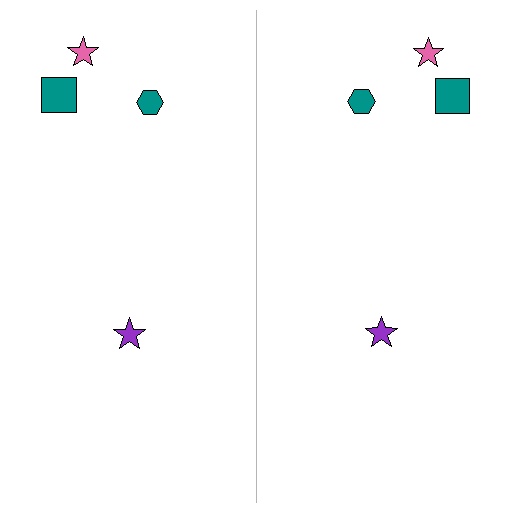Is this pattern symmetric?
Yes, this pattern has bilateral (reflection) symmetry.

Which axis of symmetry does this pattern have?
The pattern has a vertical axis of symmetry running through the center of the image.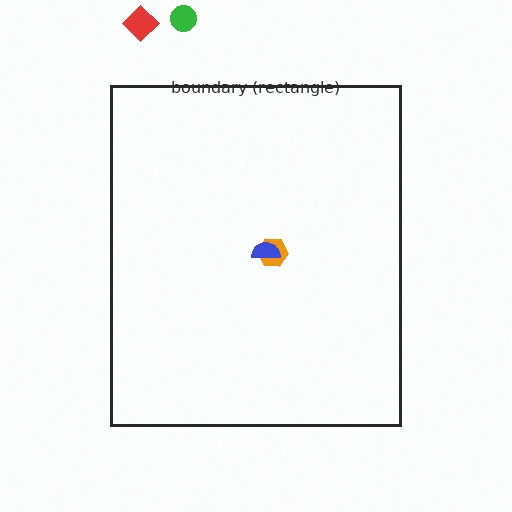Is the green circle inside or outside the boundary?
Outside.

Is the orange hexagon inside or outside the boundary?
Inside.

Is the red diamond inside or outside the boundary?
Outside.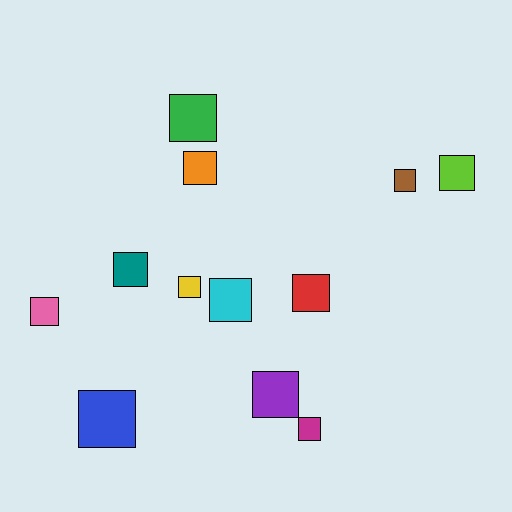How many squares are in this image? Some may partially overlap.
There are 12 squares.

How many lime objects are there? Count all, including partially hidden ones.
There is 1 lime object.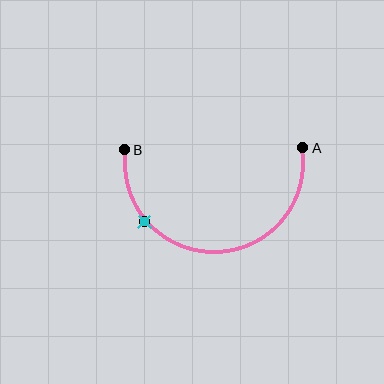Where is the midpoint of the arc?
The arc midpoint is the point on the curve farthest from the straight line joining A and B. It sits below that line.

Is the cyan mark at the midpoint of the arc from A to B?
No. The cyan mark lies on the arc but is closer to endpoint B. The arc midpoint would be at the point on the curve equidistant along the arc from both A and B.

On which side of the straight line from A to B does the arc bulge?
The arc bulges below the straight line connecting A and B.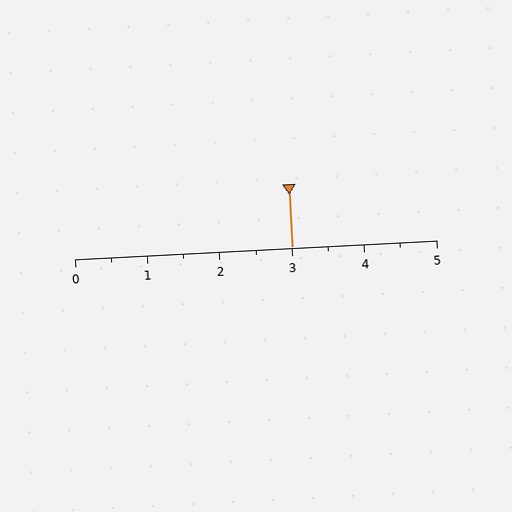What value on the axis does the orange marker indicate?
The marker indicates approximately 3.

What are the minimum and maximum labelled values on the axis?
The axis runs from 0 to 5.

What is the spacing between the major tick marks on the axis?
The major ticks are spaced 1 apart.